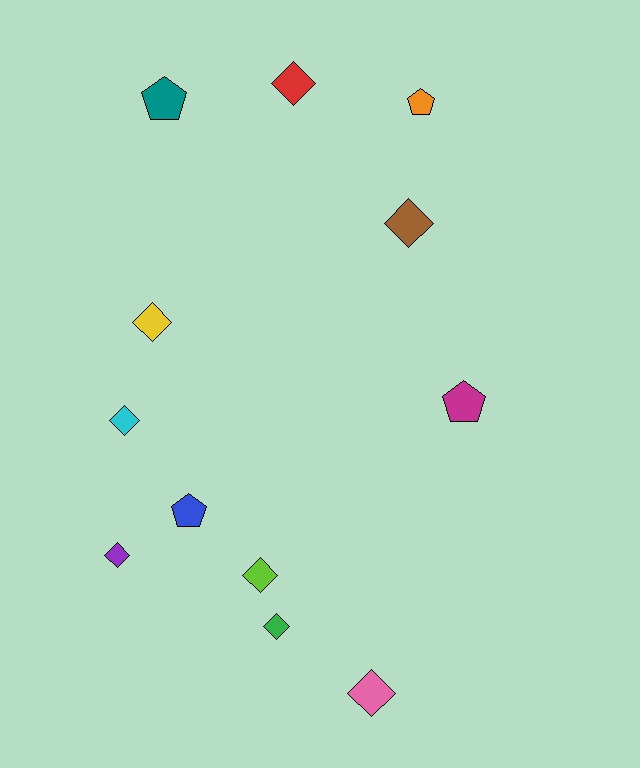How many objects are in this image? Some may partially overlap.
There are 12 objects.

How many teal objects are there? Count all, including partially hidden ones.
There is 1 teal object.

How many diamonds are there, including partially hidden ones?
There are 8 diamonds.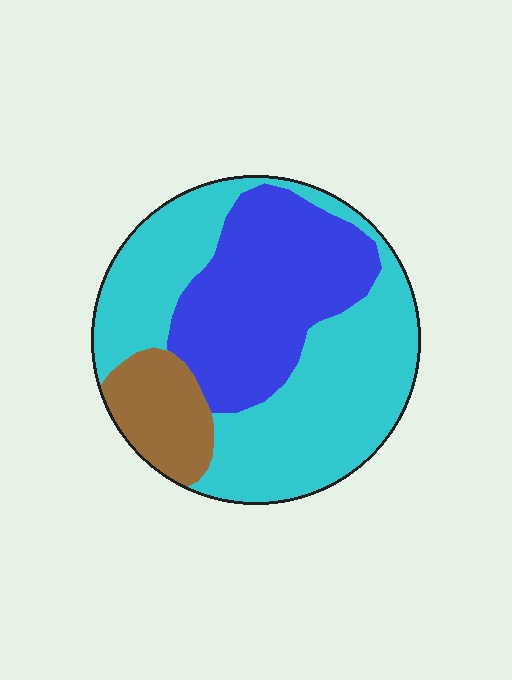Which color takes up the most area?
Cyan, at roughly 55%.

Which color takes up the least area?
Brown, at roughly 15%.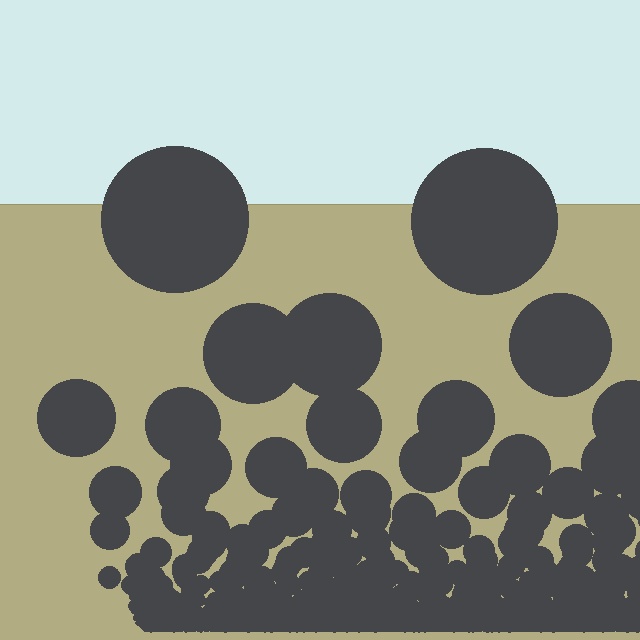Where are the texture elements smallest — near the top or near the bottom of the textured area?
Near the bottom.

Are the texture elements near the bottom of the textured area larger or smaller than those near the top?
Smaller. The gradient is inverted — elements near the bottom are smaller and denser.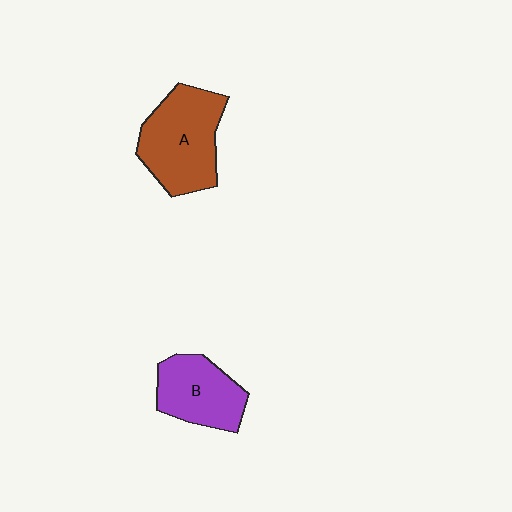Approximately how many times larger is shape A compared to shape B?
Approximately 1.4 times.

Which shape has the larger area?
Shape A (brown).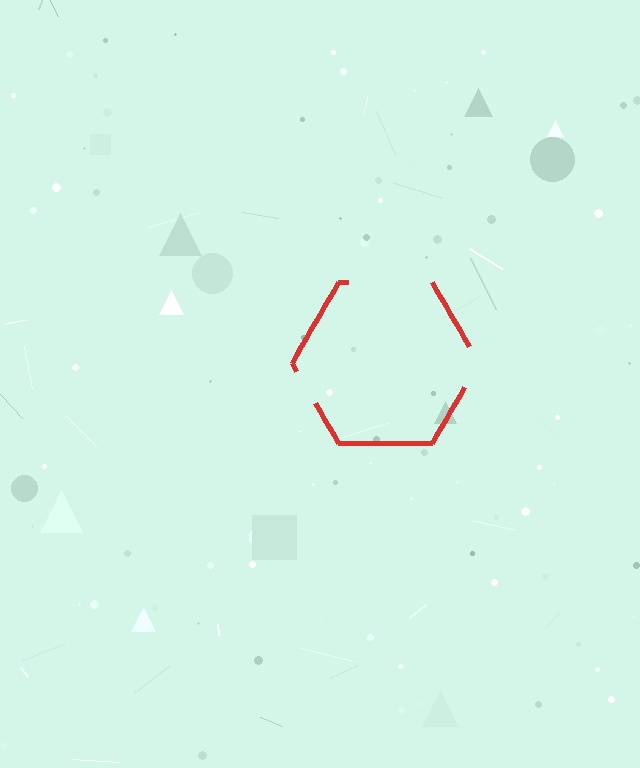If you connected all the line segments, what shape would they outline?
They would outline a hexagon.